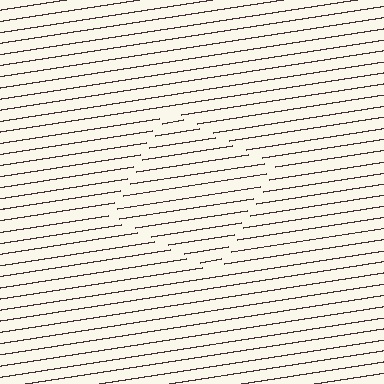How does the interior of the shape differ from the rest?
The interior of the shape contains the same grating, shifted by half a period — the contour is defined by the phase discontinuity where line-ends from the inner and outer gratings abut.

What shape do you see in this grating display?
An illusory square. The interior of the shape contains the same grating, shifted by half a period — the contour is defined by the phase discontinuity where line-ends from the inner and outer gratings abut.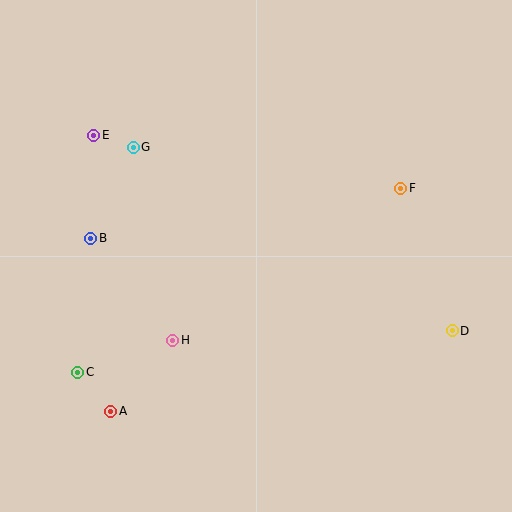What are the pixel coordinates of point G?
Point G is at (133, 147).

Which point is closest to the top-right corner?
Point F is closest to the top-right corner.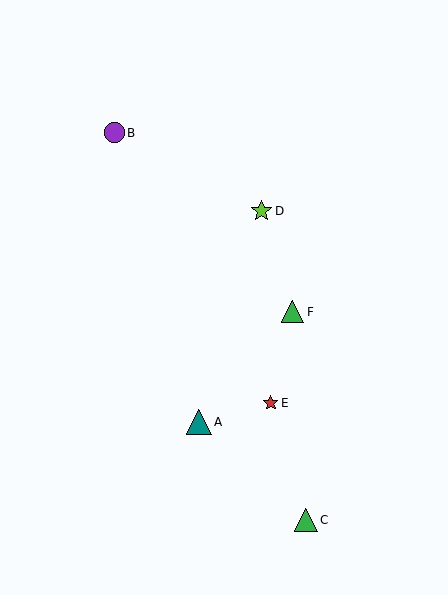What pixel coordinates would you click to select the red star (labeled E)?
Click at (271, 403) to select the red star E.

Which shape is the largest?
The teal triangle (labeled A) is the largest.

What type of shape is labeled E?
Shape E is a red star.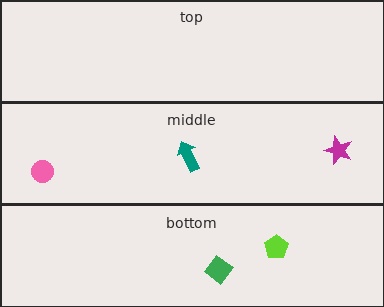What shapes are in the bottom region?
The lime pentagon, the green diamond.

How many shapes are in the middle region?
3.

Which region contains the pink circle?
The middle region.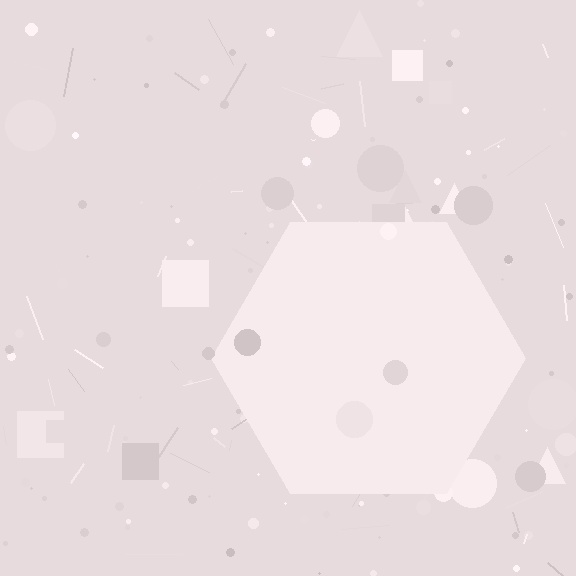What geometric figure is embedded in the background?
A hexagon is embedded in the background.